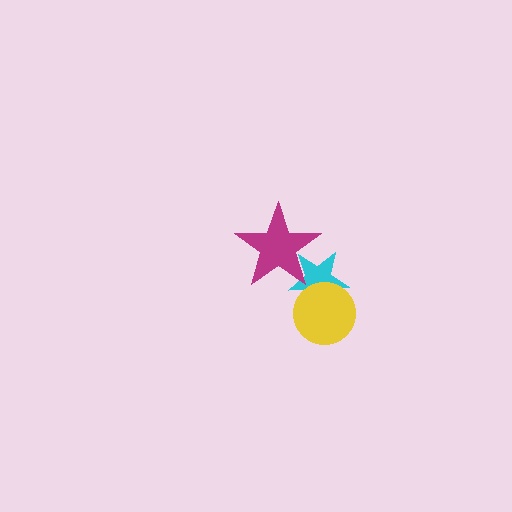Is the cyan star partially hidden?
Yes, it is partially covered by another shape.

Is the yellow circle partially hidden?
No, no other shape covers it.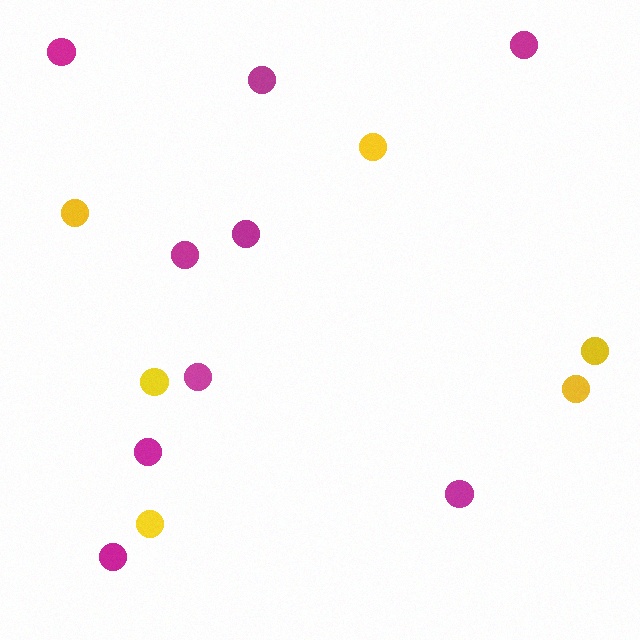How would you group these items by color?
There are 2 groups: one group of magenta circles (9) and one group of yellow circles (6).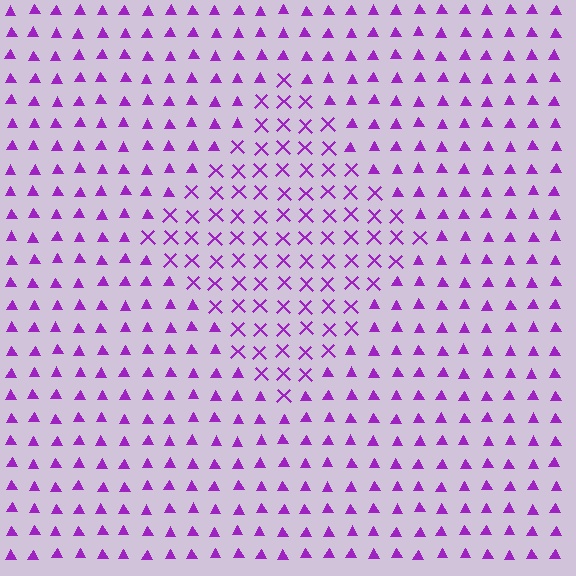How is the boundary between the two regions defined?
The boundary is defined by a change in element shape: X marks inside vs. triangles outside. All elements share the same color and spacing.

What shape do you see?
I see a diamond.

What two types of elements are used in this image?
The image uses X marks inside the diamond region and triangles outside it.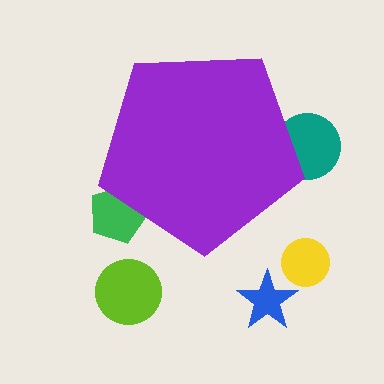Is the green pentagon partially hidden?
Yes, the green pentagon is partially hidden behind the purple pentagon.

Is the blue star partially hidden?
No, the blue star is fully visible.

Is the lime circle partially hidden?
No, the lime circle is fully visible.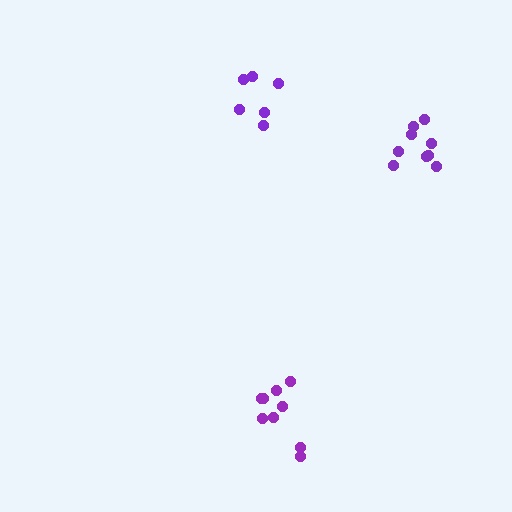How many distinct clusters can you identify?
There are 3 distinct clusters.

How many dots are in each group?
Group 1: 9 dots, Group 2: 9 dots, Group 3: 6 dots (24 total).